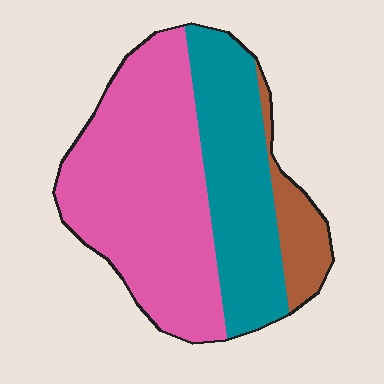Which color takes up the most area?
Pink, at roughly 55%.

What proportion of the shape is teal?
Teal takes up about one third (1/3) of the shape.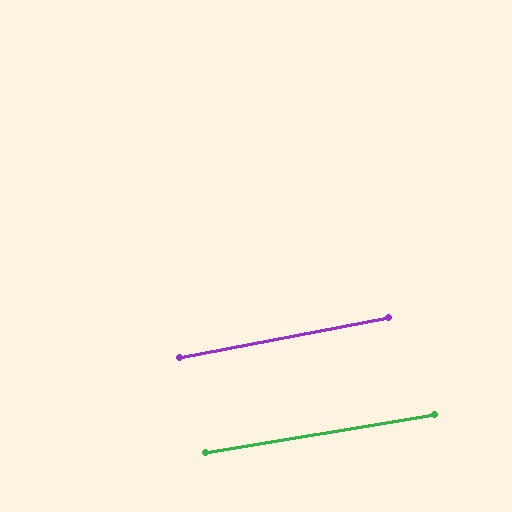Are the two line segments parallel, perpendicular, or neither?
Parallel — their directions differ by only 1.3°.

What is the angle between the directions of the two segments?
Approximately 1 degree.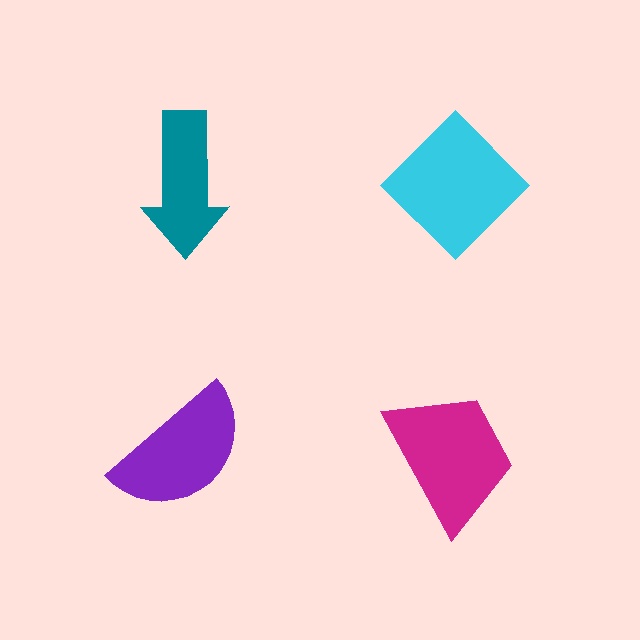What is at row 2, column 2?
A magenta trapezoid.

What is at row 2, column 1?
A purple semicircle.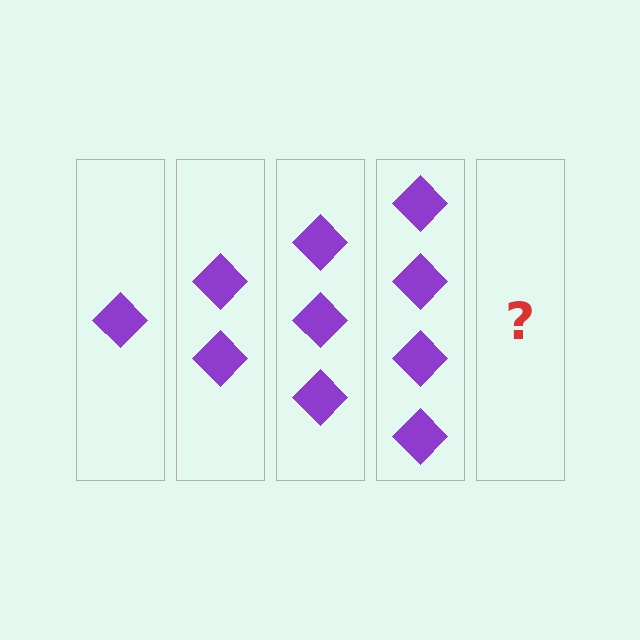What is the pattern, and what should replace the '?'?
The pattern is that each step adds one more diamond. The '?' should be 5 diamonds.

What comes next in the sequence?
The next element should be 5 diamonds.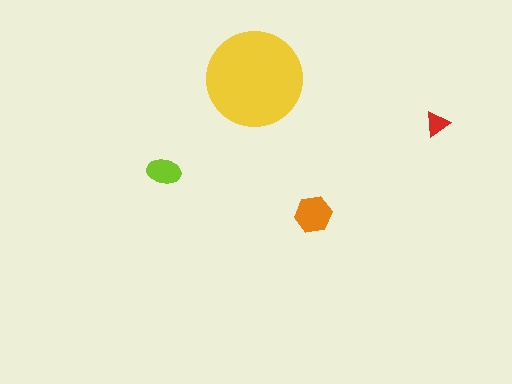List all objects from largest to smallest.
The yellow circle, the orange hexagon, the lime ellipse, the red triangle.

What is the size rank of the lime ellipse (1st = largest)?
3rd.